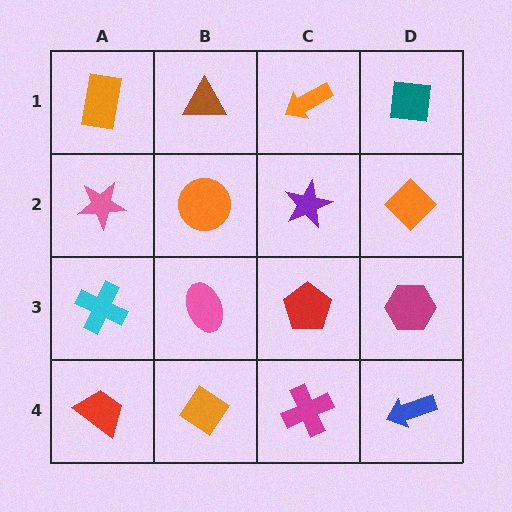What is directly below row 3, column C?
A magenta cross.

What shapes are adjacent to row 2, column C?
An orange arrow (row 1, column C), a red pentagon (row 3, column C), an orange circle (row 2, column B), an orange diamond (row 2, column D).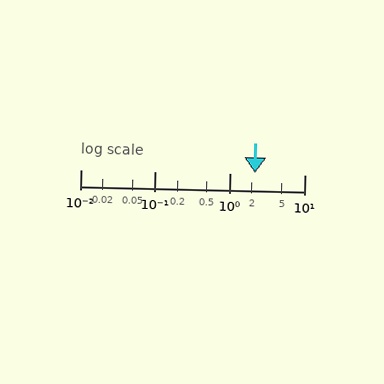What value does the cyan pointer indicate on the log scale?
The pointer indicates approximately 2.2.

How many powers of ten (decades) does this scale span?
The scale spans 3 decades, from 0.01 to 10.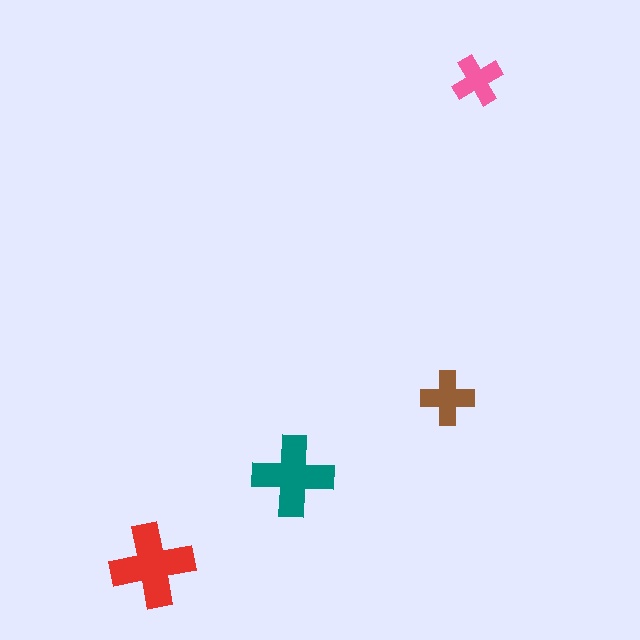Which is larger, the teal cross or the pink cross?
The teal one.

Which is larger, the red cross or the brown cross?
The red one.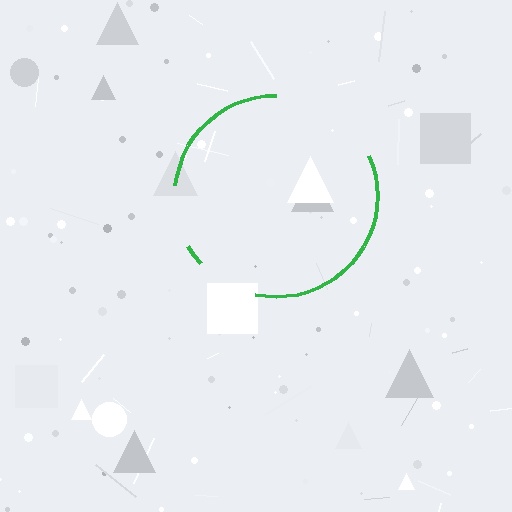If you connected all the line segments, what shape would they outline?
They would outline a circle.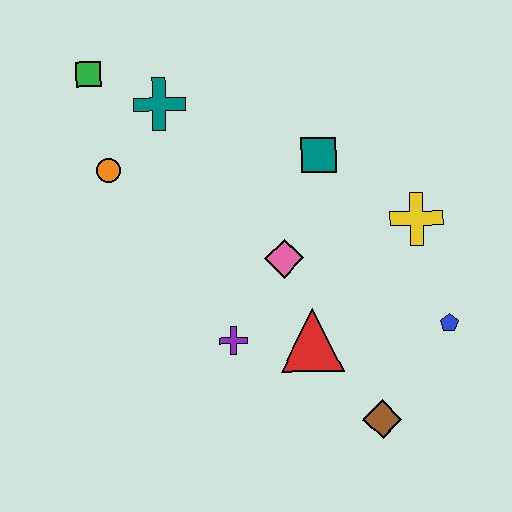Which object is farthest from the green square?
The brown diamond is farthest from the green square.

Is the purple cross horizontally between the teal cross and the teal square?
Yes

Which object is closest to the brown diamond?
The red triangle is closest to the brown diamond.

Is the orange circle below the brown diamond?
No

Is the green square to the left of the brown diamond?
Yes